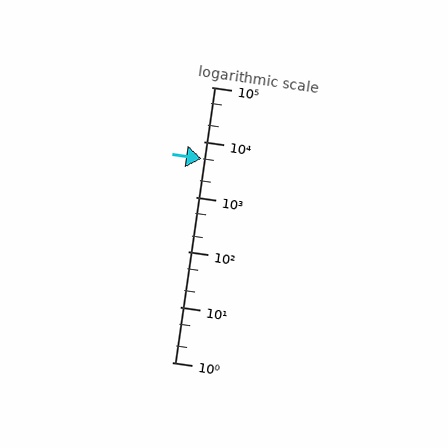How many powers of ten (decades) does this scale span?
The scale spans 5 decades, from 1 to 100000.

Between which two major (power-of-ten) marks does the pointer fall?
The pointer is between 1000 and 10000.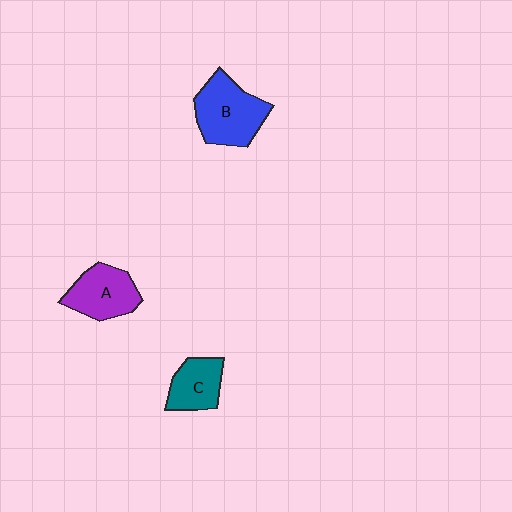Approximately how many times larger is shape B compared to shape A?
Approximately 1.3 times.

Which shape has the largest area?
Shape B (blue).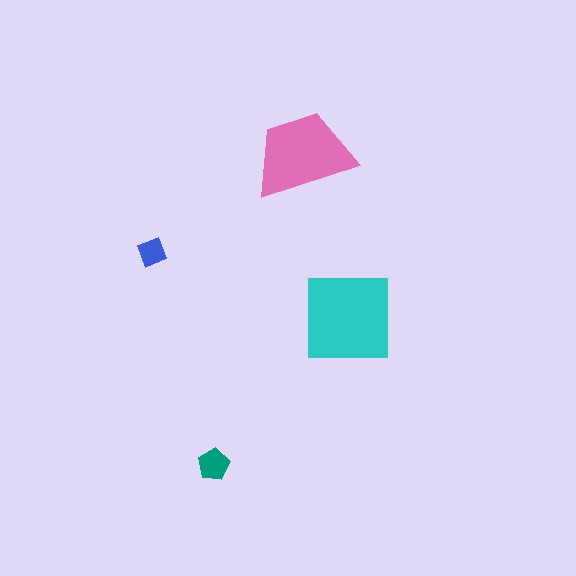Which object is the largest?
The cyan square.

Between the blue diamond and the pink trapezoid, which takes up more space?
The pink trapezoid.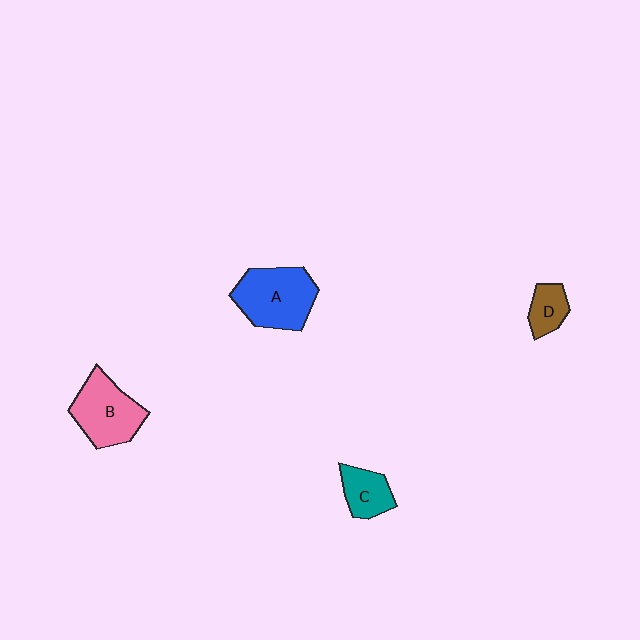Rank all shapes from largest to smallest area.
From largest to smallest: A (blue), B (pink), C (teal), D (brown).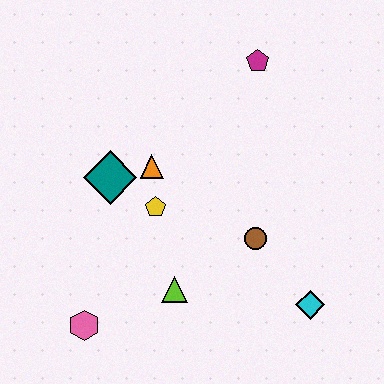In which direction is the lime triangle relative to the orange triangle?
The lime triangle is below the orange triangle.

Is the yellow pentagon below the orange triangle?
Yes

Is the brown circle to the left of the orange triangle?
No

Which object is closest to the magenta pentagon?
The orange triangle is closest to the magenta pentagon.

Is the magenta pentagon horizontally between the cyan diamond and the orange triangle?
Yes